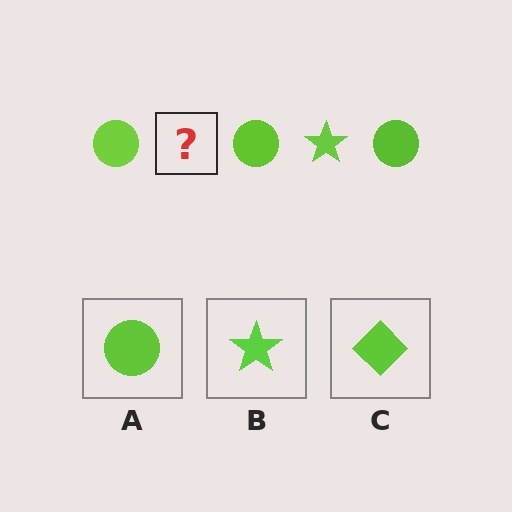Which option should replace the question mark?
Option B.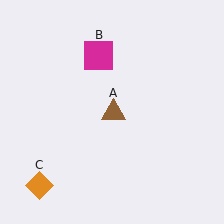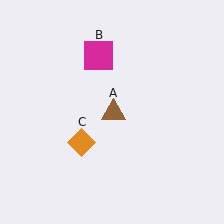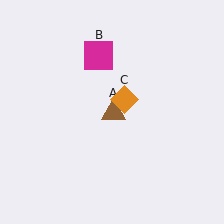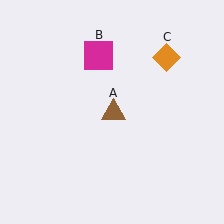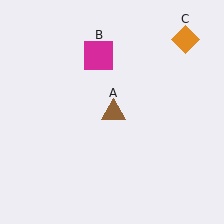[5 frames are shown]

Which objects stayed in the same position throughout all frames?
Brown triangle (object A) and magenta square (object B) remained stationary.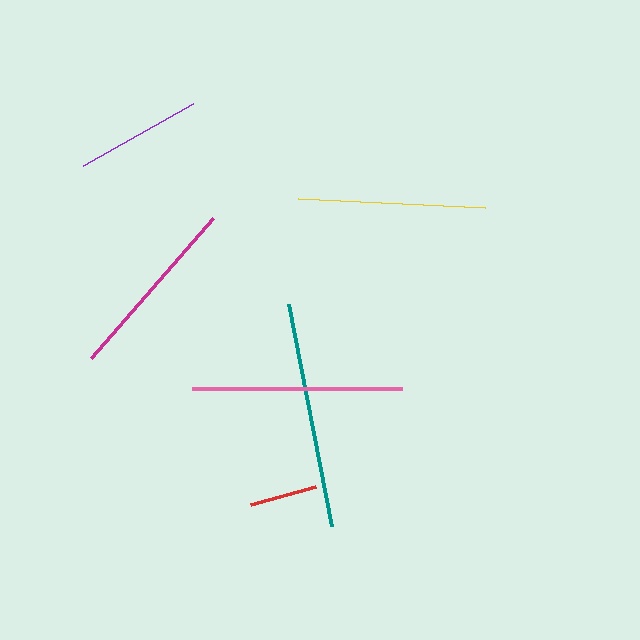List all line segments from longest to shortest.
From longest to shortest: teal, pink, yellow, magenta, purple, red.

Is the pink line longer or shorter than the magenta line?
The pink line is longer than the magenta line.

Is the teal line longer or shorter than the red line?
The teal line is longer than the red line.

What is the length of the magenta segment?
The magenta segment is approximately 186 pixels long.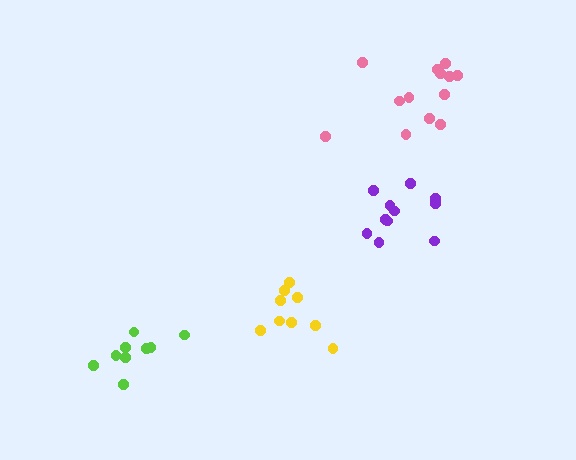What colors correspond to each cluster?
The clusters are colored: pink, lime, yellow, purple.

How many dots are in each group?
Group 1: 13 dots, Group 2: 9 dots, Group 3: 9 dots, Group 4: 11 dots (42 total).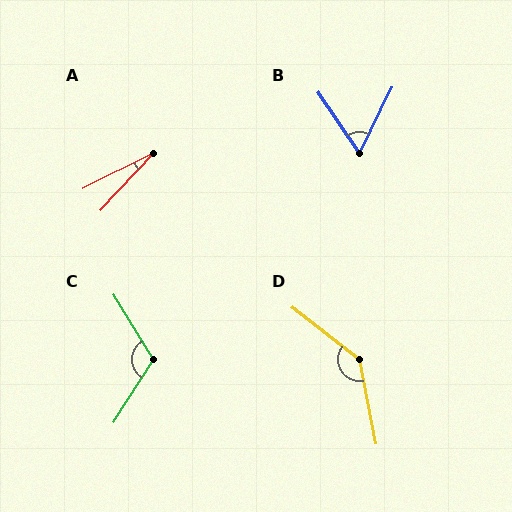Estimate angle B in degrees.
Approximately 61 degrees.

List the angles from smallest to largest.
A (20°), B (61°), C (116°), D (139°).